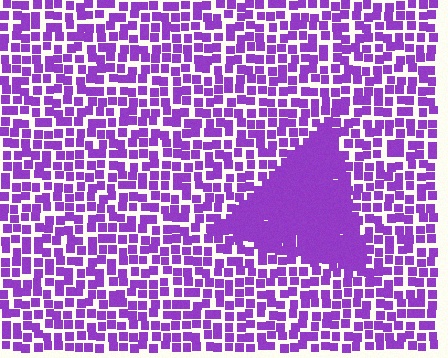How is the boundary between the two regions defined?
The boundary is defined by a change in element density (approximately 2.4x ratio). All elements are the same color, size, and shape.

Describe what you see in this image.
The image contains small purple elements arranged at two different densities. A triangle-shaped region is visible where the elements are more densely packed than the surrounding area.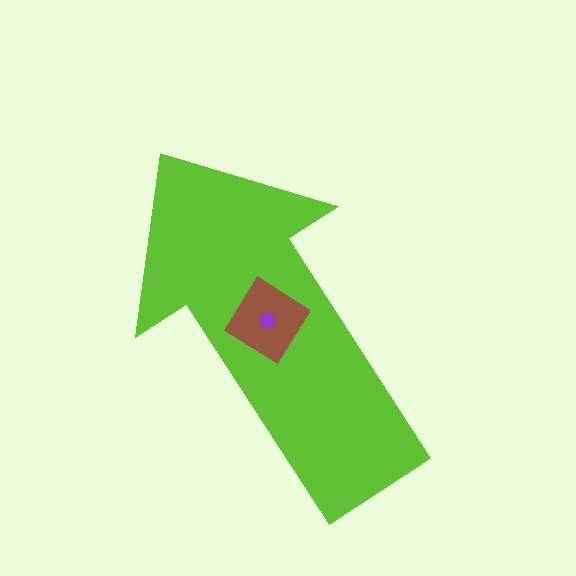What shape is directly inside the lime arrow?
The brown diamond.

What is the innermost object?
The purple hexagon.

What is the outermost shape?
The lime arrow.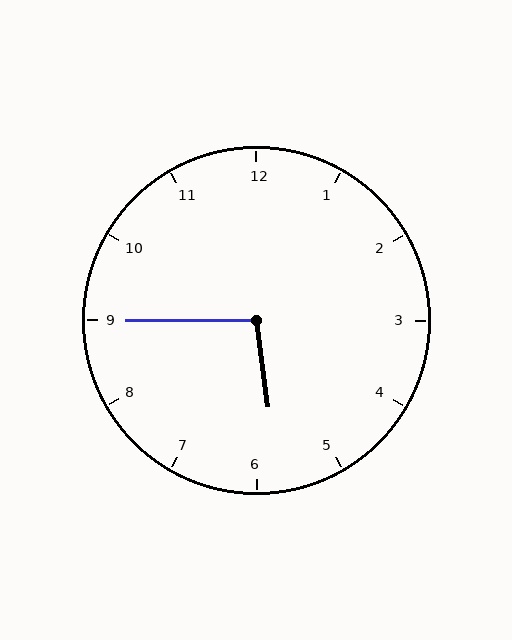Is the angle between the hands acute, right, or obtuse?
It is obtuse.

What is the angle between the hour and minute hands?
Approximately 98 degrees.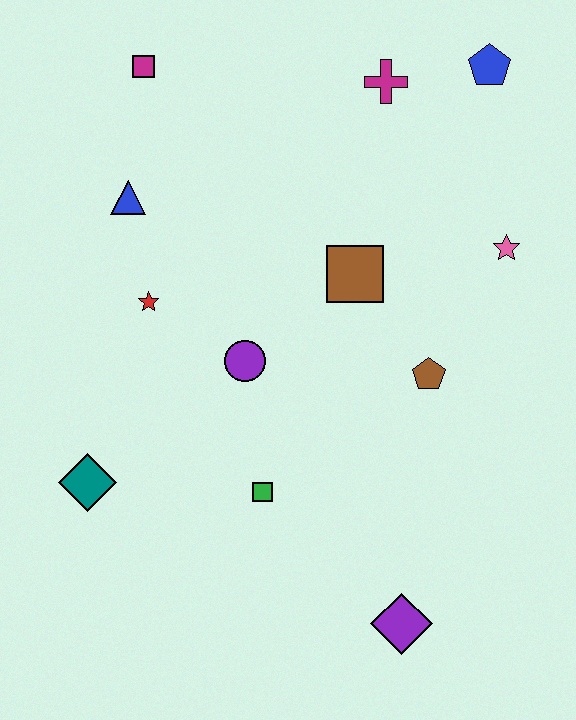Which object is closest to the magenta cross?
The blue pentagon is closest to the magenta cross.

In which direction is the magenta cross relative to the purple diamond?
The magenta cross is above the purple diamond.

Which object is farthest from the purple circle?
The blue pentagon is farthest from the purple circle.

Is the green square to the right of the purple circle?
Yes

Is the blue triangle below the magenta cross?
Yes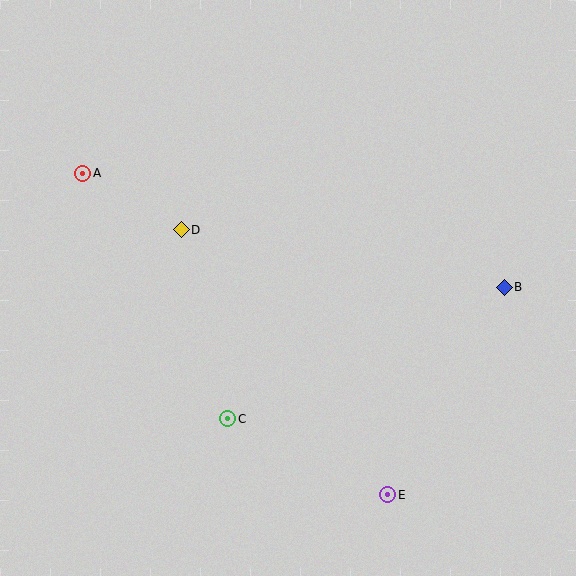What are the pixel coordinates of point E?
Point E is at (388, 495).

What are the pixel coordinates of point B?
Point B is at (504, 287).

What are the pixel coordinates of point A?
Point A is at (83, 173).